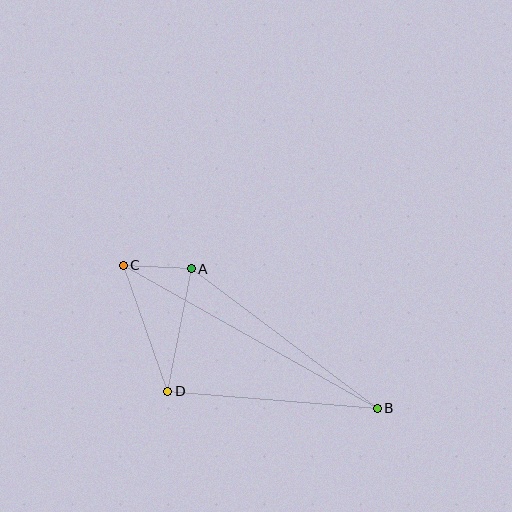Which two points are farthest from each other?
Points B and C are farthest from each other.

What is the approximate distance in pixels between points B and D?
The distance between B and D is approximately 210 pixels.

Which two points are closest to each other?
Points A and C are closest to each other.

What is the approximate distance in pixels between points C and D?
The distance between C and D is approximately 134 pixels.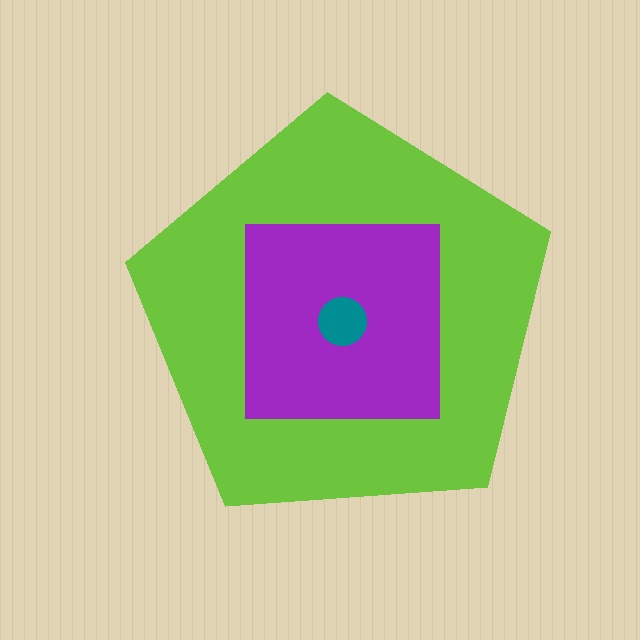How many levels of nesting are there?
3.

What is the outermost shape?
The lime pentagon.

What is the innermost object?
The teal circle.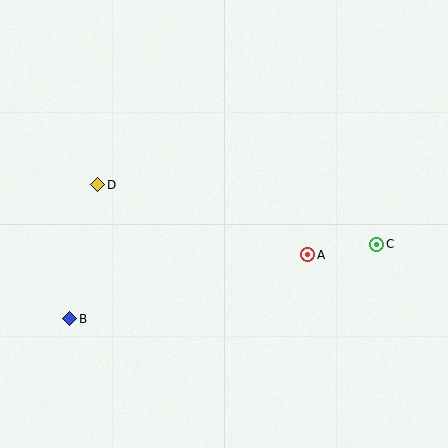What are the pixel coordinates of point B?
Point B is at (70, 319).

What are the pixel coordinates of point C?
Point C is at (377, 244).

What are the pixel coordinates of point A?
Point A is at (308, 255).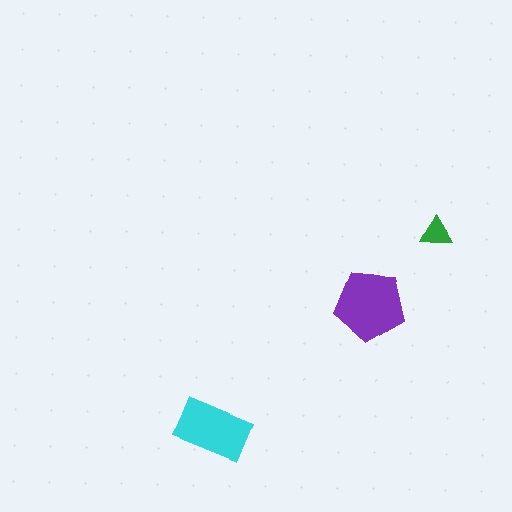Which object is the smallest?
The green triangle.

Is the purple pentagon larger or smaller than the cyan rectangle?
Larger.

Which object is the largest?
The purple pentagon.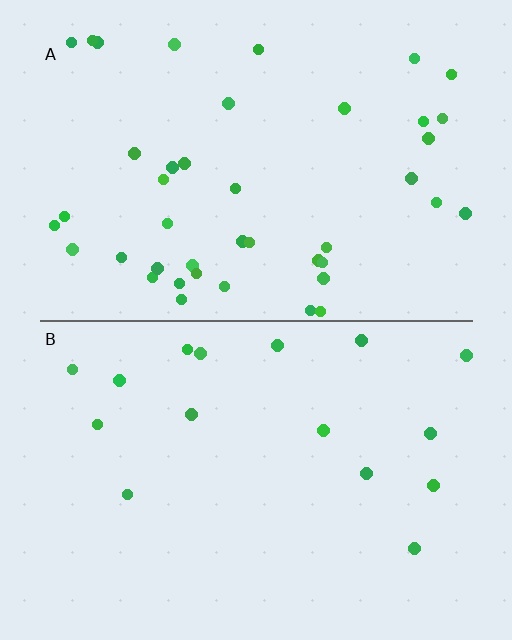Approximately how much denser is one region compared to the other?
Approximately 2.7× — region A over region B.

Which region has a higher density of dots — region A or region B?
A (the top).